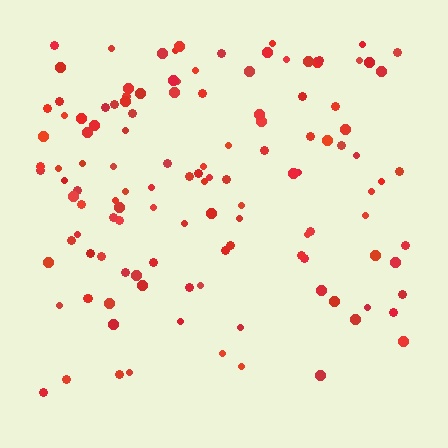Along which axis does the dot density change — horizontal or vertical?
Vertical.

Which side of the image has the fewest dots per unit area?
The bottom.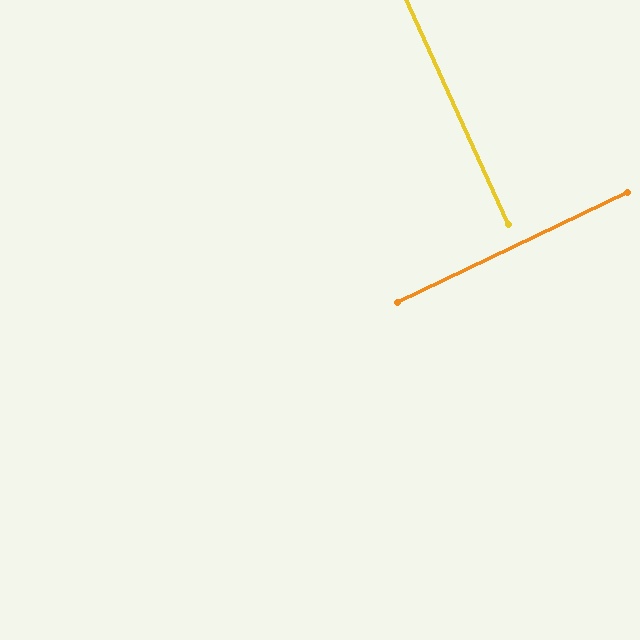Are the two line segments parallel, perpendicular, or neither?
Perpendicular — they meet at approximately 89°.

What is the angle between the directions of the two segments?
Approximately 89 degrees.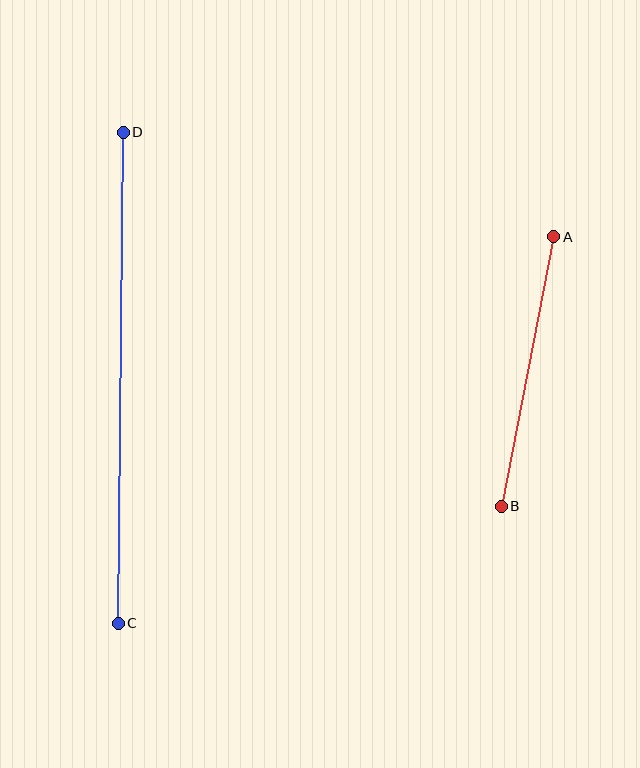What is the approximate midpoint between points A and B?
The midpoint is at approximately (527, 372) pixels.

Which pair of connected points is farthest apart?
Points C and D are farthest apart.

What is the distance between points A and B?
The distance is approximately 275 pixels.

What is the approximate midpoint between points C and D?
The midpoint is at approximately (121, 378) pixels.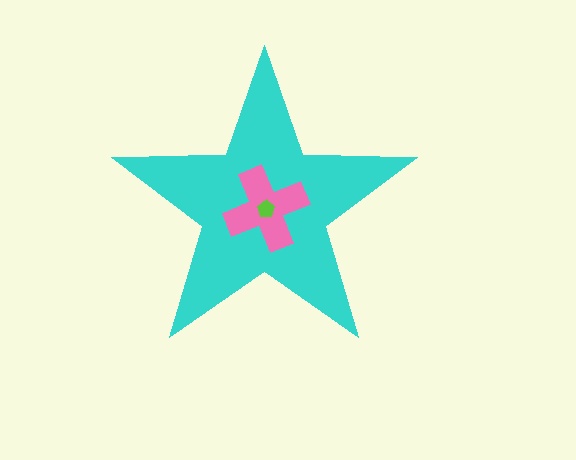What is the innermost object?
The lime pentagon.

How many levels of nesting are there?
3.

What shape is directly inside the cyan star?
The pink cross.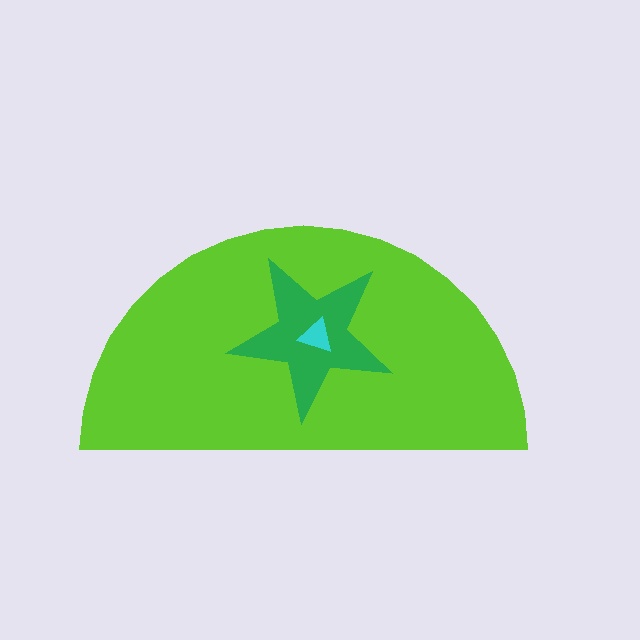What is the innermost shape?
The cyan triangle.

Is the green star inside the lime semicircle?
Yes.